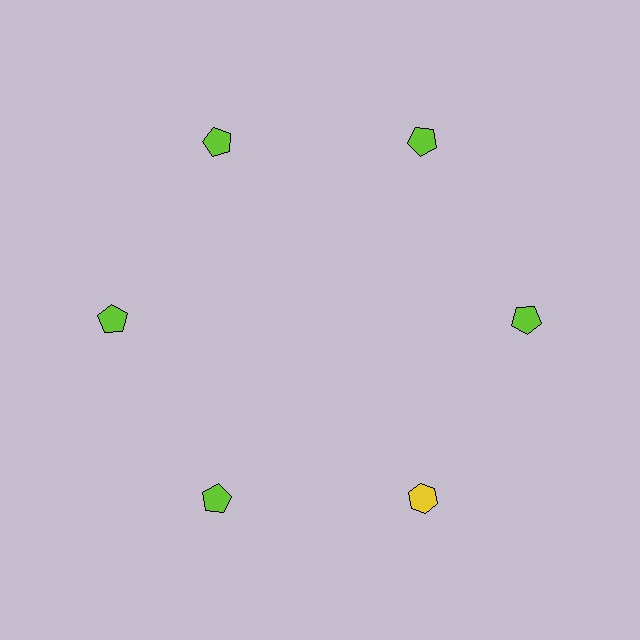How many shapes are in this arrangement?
There are 6 shapes arranged in a ring pattern.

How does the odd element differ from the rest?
It differs in both color (yellow instead of lime) and shape (hexagon instead of pentagon).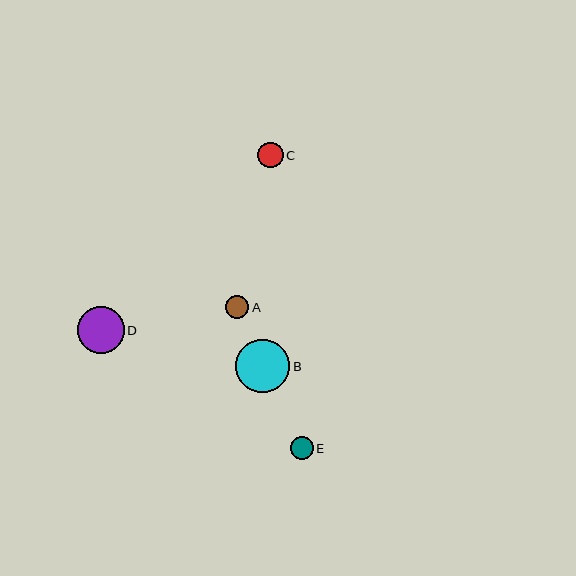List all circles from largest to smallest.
From largest to smallest: B, D, C, E, A.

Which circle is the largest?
Circle B is the largest with a size of approximately 54 pixels.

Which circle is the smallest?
Circle A is the smallest with a size of approximately 23 pixels.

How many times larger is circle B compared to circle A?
Circle B is approximately 2.3 times the size of circle A.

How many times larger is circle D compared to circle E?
Circle D is approximately 2.0 times the size of circle E.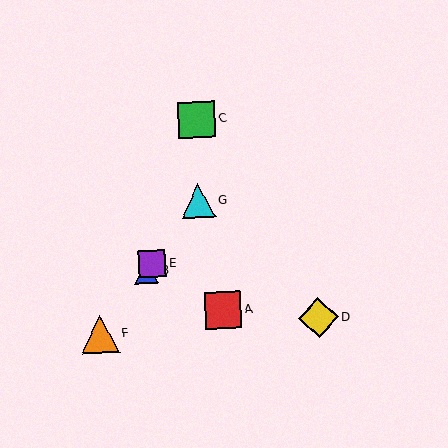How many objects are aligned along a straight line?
4 objects (B, E, F, G) are aligned along a straight line.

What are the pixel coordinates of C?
Object C is at (197, 120).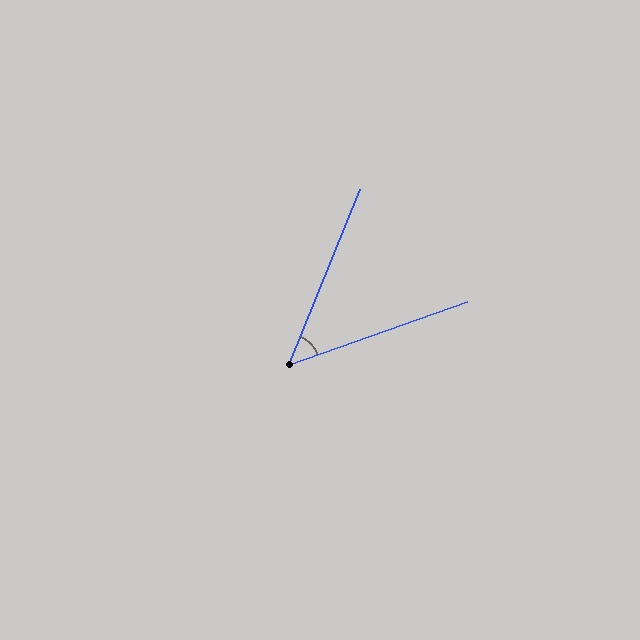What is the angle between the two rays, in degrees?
Approximately 48 degrees.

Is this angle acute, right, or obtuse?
It is acute.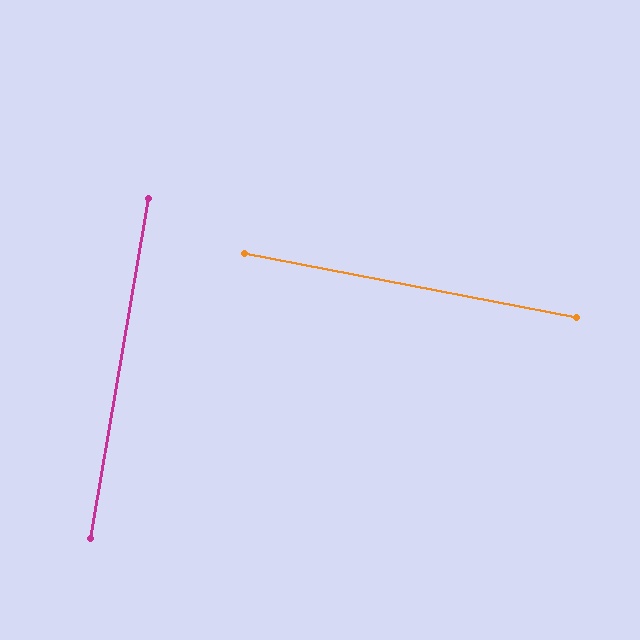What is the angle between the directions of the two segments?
Approximately 89 degrees.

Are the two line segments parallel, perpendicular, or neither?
Perpendicular — they meet at approximately 89°.